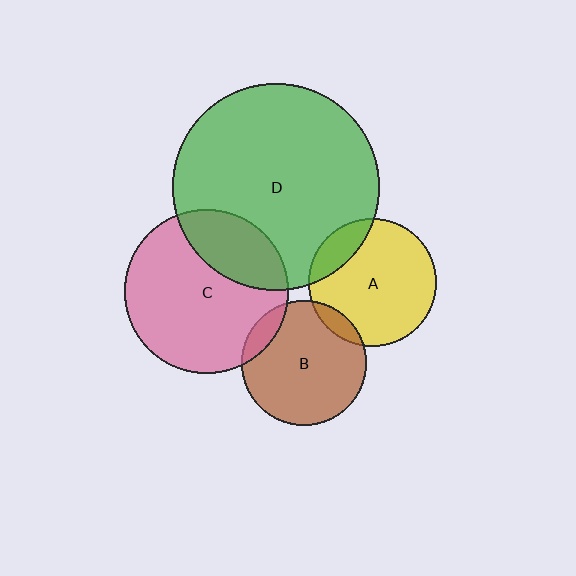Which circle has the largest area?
Circle D (green).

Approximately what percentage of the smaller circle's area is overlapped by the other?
Approximately 10%.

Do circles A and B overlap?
Yes.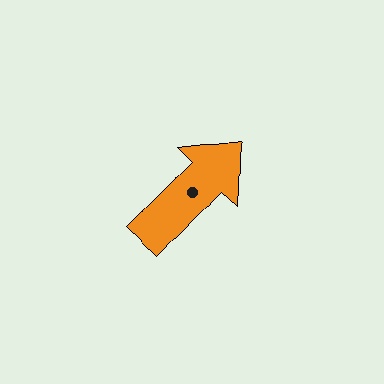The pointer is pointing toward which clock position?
Roughly 1 o'clock.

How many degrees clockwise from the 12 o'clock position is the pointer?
Approximately 44 degrees.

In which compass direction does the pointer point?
Northeast.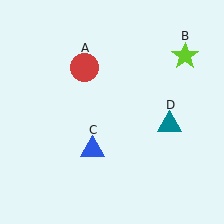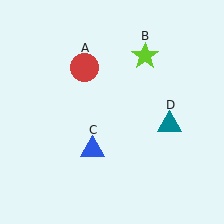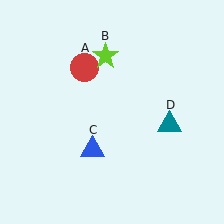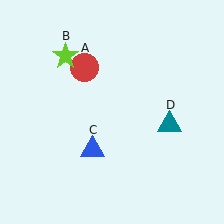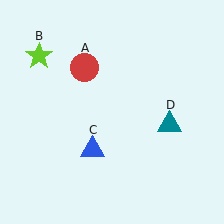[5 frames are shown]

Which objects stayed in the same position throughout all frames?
Red circle (object A) and blue triangle (object C) and teal triangle (object D) remained stationary.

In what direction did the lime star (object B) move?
The lime star (object B) moved left.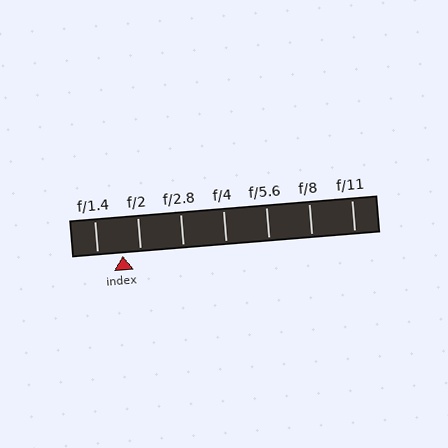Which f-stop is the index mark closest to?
The index mark is closest to f/2.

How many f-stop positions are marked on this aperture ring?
There are 7 f-stop positions marked.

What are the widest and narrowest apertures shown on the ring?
The widest aperture shown is f/1.4 and the narrowest is f/11.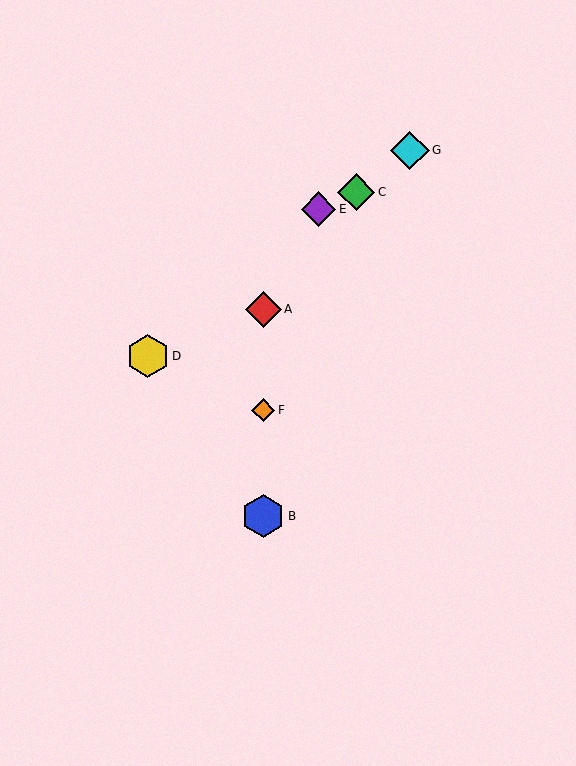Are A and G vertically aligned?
No, A is at x≈263 and G is at x≈410.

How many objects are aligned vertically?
3 objects (A, B, F) are aligned vertically.